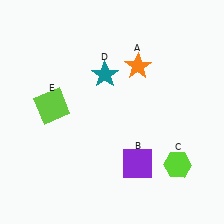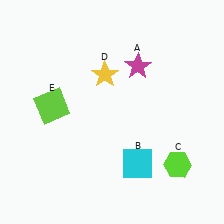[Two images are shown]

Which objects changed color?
A changed from orange to magenta. B changed from purple to cyan. D changed from teal to yellow.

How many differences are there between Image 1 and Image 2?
There are 3 differences between the two images.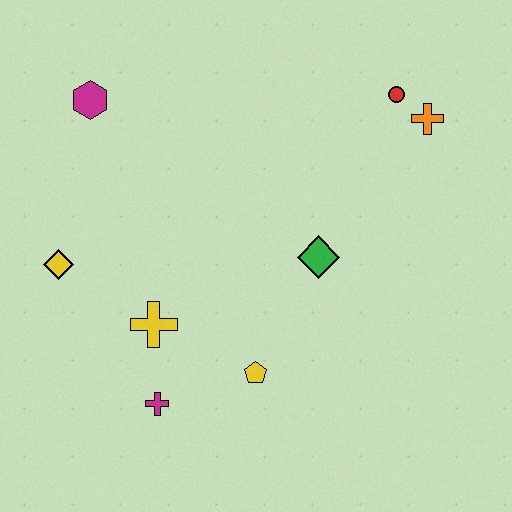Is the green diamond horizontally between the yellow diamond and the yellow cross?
No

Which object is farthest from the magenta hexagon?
The orange cross is farthest from the magenta hexagon.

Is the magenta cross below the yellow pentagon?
Yes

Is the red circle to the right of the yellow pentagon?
Yes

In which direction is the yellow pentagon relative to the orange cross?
The yellow pentagon is below the orange cross.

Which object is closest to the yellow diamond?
The yellow cross is closest to the yellow diamond.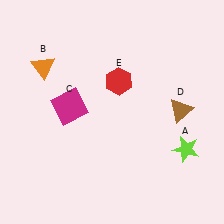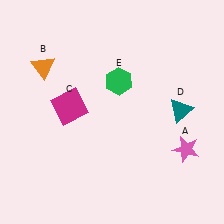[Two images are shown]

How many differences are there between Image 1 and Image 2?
There are 3 differences between the two images.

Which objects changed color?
A changed from lime to pink. D changed from brown to teal. E changed from red to green.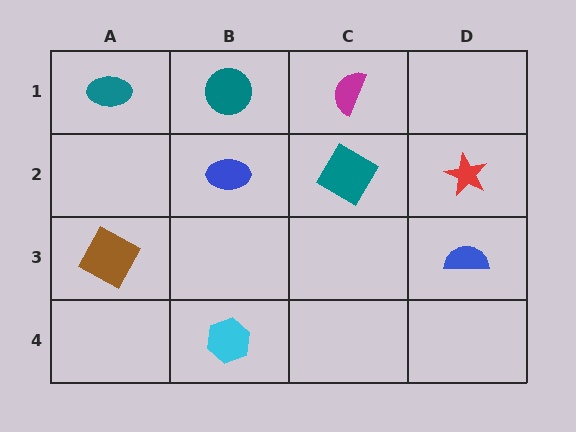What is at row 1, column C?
A magenta semicircle.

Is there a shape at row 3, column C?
No, that cell is empty.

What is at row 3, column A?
A brown square.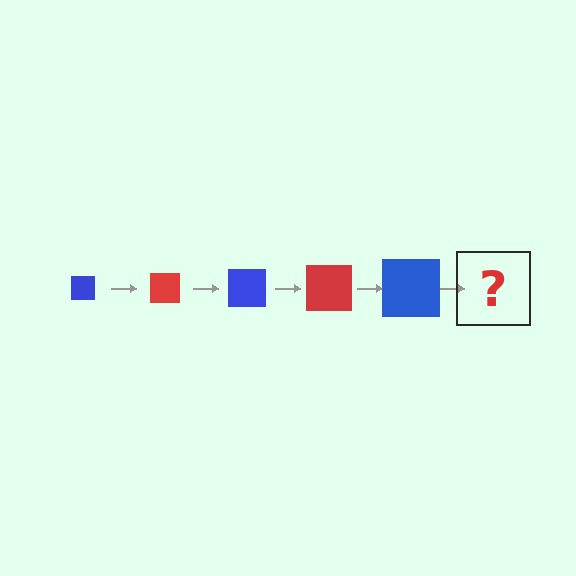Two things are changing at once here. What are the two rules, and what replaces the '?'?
The two rules are that the square grows larger each step and the color cycles through blue and red. The '?' should be a red square, larger than the previous one.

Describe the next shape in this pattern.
It should be a red square, larger than the previous one.